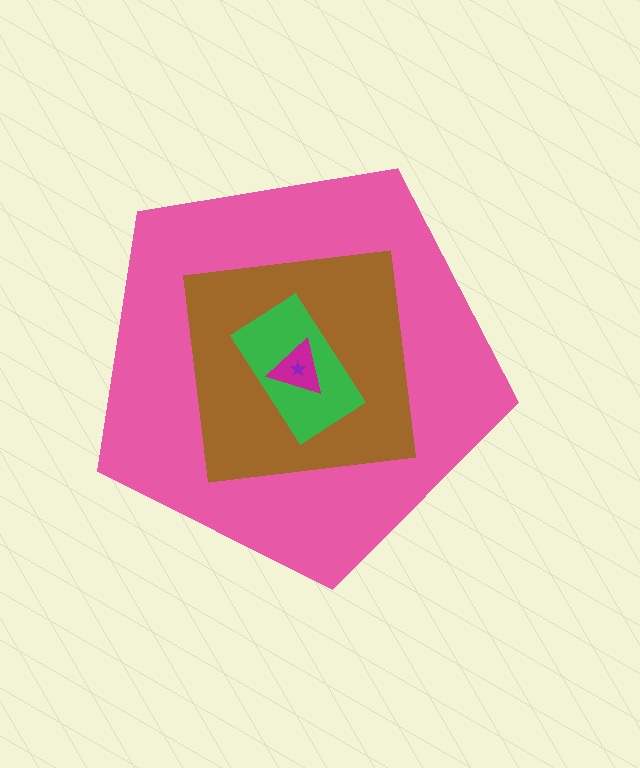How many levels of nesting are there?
5.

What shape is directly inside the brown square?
The green rectangle.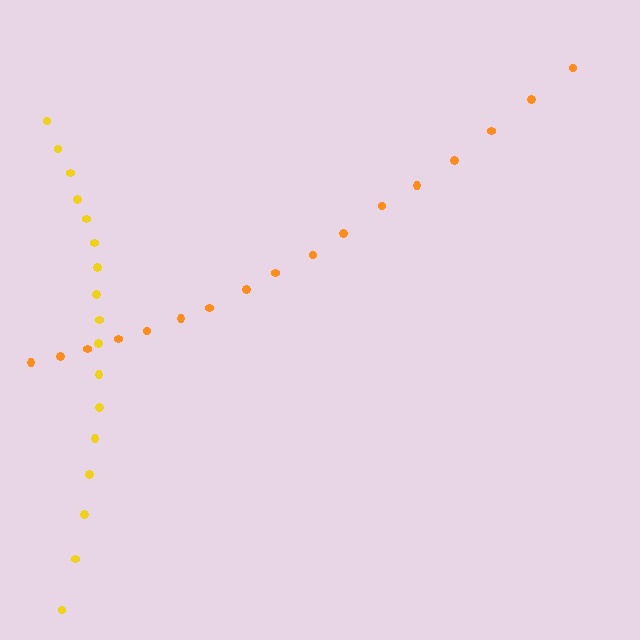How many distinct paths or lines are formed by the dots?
There are 2 distinct paths.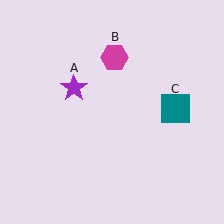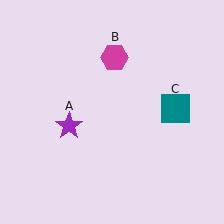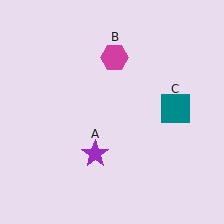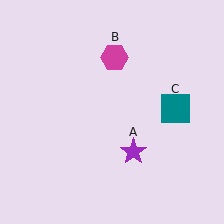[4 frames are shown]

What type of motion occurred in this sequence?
The purple star (object A) rotated counterclockwise around the center of the scene.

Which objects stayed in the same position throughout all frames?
Magenta hexagon (object B) and teal square (object C) remained stationary.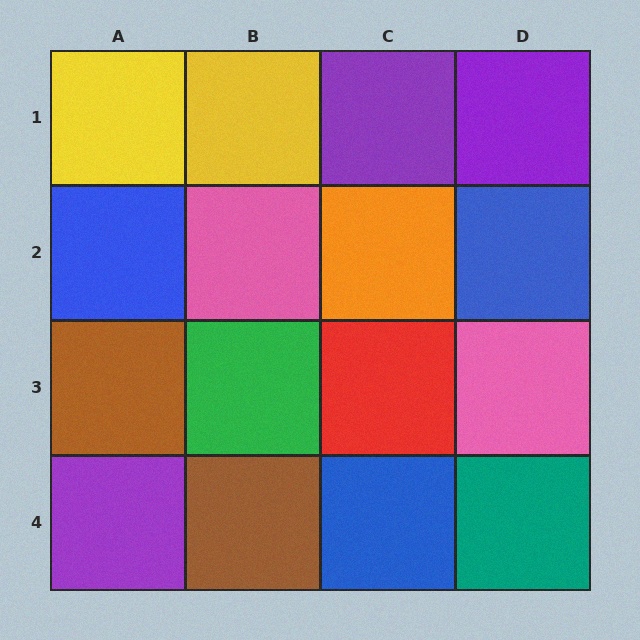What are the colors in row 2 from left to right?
Blue, pink, orange, blue.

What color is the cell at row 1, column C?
Purple.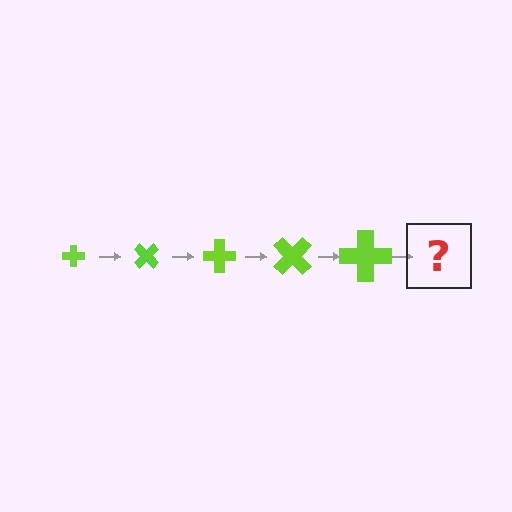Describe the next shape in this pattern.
It should be a cross, larger than the previous one and rotated 225 degrees from the start.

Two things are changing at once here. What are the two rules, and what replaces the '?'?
The two rules are that the cross grows larger each step and it rotates 45 degrees each step. The '?' should be a cross, larger than the previous one and rotated 225 degrees from the start.